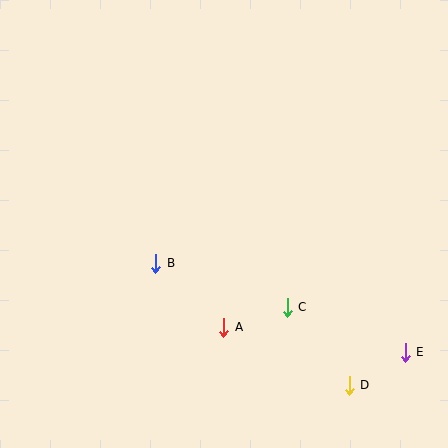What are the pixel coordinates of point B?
Point B is at (156, 263).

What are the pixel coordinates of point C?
Point C is at (287, 307).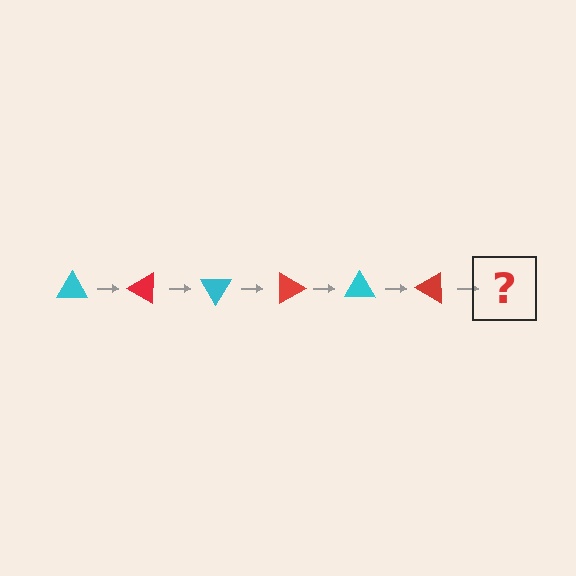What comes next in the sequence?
The next element should be a cyan triangle, rotated 180 degrees from the start.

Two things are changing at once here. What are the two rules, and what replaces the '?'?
The two rules are that it rotates 30 degrees each step and the color cycles through cyan and red. The '?' should be a cyan triangle, rotated 180 degrees from the start.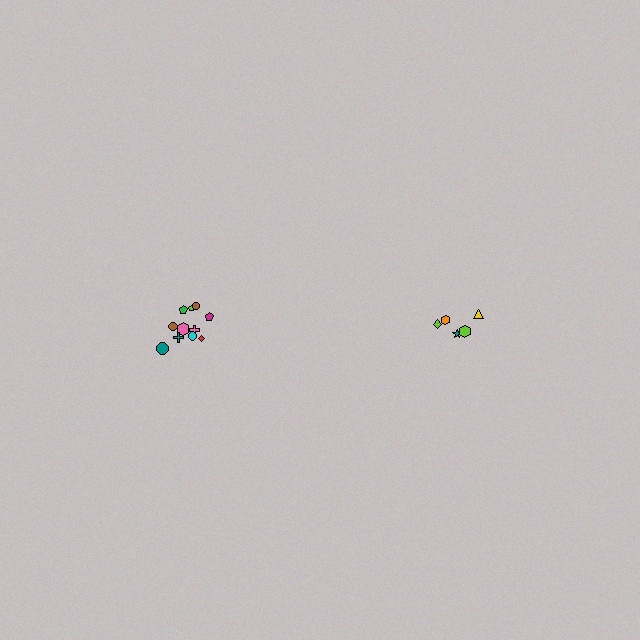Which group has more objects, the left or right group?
The left group.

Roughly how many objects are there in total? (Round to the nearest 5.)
Roughly 15 objects in total.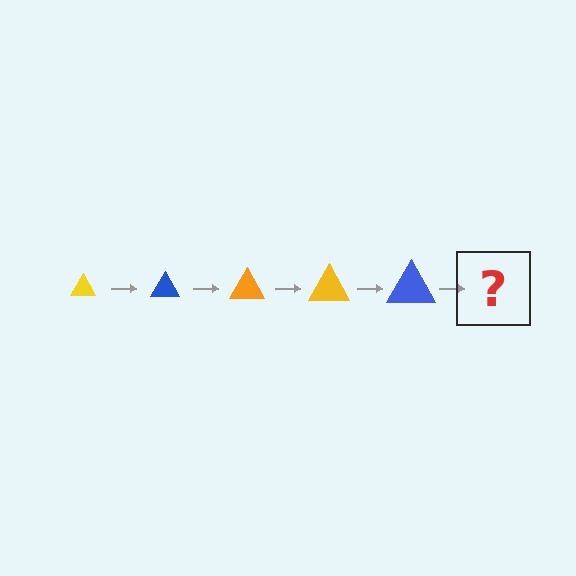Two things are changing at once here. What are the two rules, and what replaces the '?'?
The two rules are that the triangle grows larger each step and the color cycles through yellow, blue, and orange. The '?' should be an orange triangle, larger than the previous one.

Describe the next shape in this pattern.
It should be an orange triangle, larger than the previous one.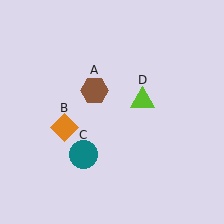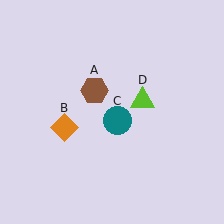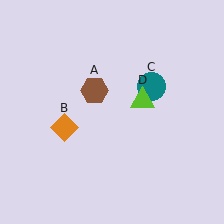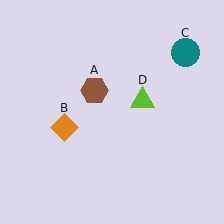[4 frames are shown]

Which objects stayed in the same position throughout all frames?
Brown hexagon (object A) and orange diamond (object B) and lime triangle (object D) remained stationary.